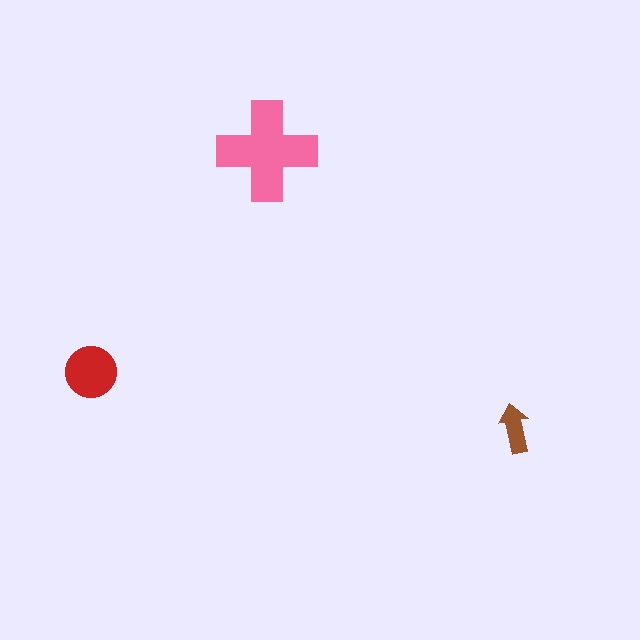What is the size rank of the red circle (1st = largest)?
2nd.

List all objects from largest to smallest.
The pink cross, the red circle, the brown arrow.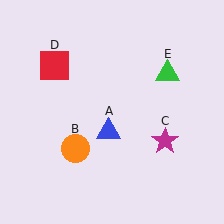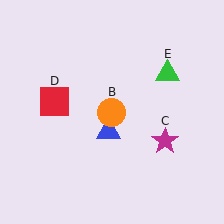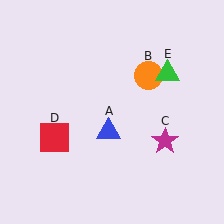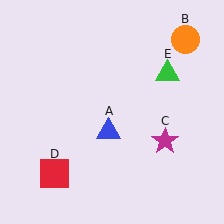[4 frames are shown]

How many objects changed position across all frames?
2 objects changed position: orange circle (object B), red square (object D).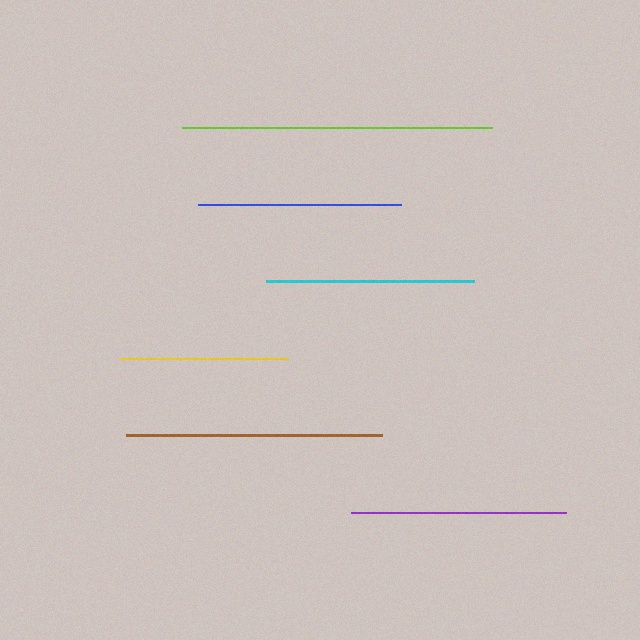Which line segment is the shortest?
The yellow line is the shortest at approximately 168 pixels.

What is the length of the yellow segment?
The yellow segment is approximately 168 pixels long.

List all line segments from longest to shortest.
From longest to shortest: lime, brown, purple, cyan, blue, yellow.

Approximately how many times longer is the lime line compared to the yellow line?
The lime line is approximately 1.8 times the length of the yellow line.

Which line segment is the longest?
The lime line is the longest at approximately 310 pixels.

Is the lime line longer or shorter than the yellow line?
The lime line is longer than the yellow line.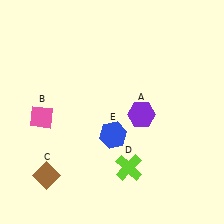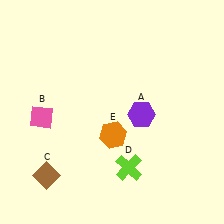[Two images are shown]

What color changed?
The hexagon (E) changed from blue in Image 1 to orange in Image 2.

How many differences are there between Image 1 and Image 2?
There is 1 difference between the two images.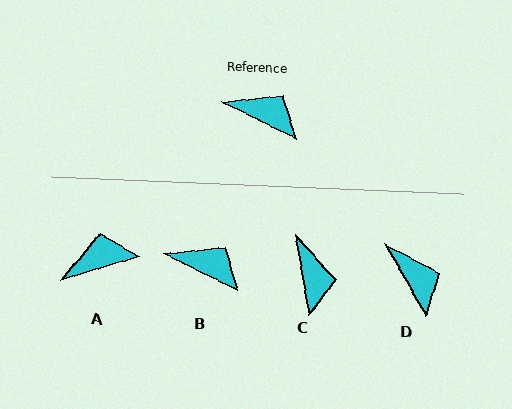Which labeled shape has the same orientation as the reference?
B.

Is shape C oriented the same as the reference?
No, it is off by about 54 degrees.